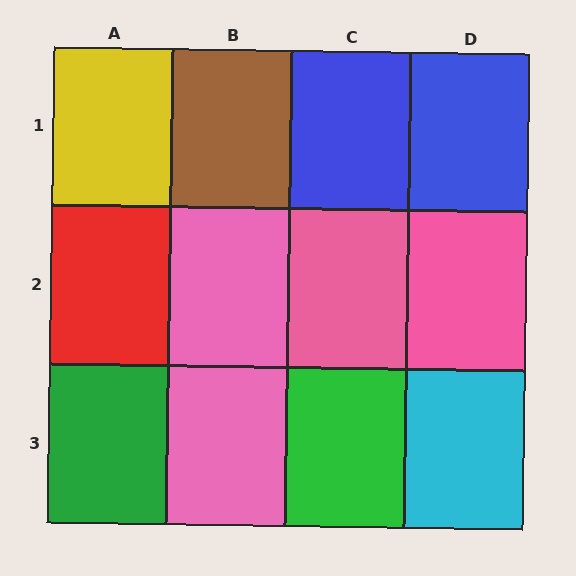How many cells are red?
1 cell is red.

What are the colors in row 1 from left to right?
Yellow, brown, blue, blue.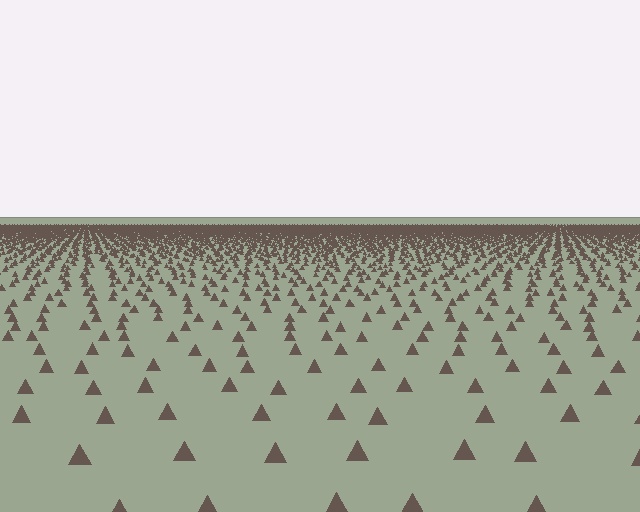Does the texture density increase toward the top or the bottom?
Density increases toward the top.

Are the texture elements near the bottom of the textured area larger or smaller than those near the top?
Larger. Near the bottom, elements are closer to the viewer and appear at a bigger on-screen size.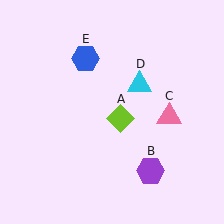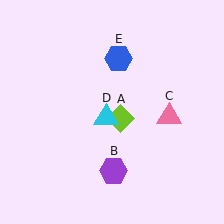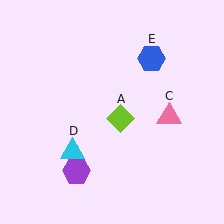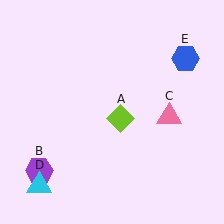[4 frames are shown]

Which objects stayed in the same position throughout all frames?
Lime diamond (object A) and pink triangle (object C) remained stationary.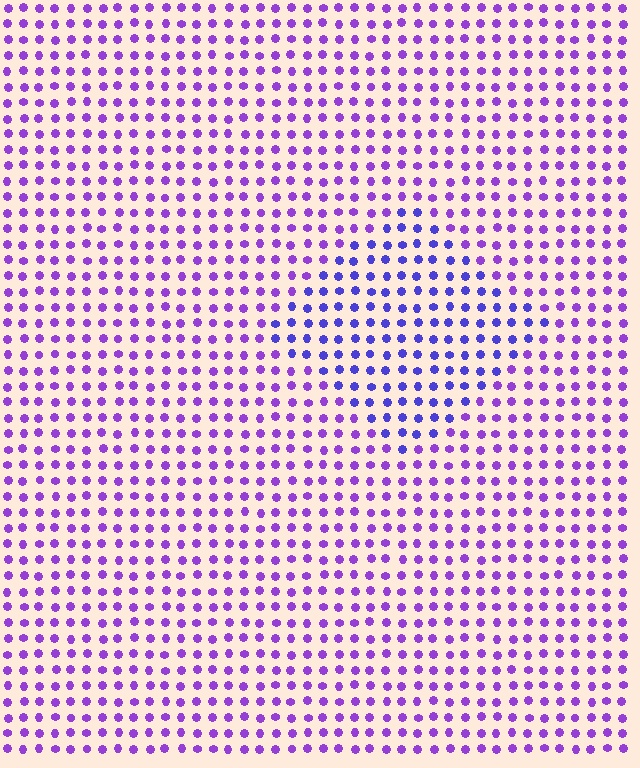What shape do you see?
I see a diamond.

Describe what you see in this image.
The image is filled with small purple elements in a uniform arrangement. A diamond-shaped region is visible where the elements are tinted to a slightly different hue, forming a subtle color boundary.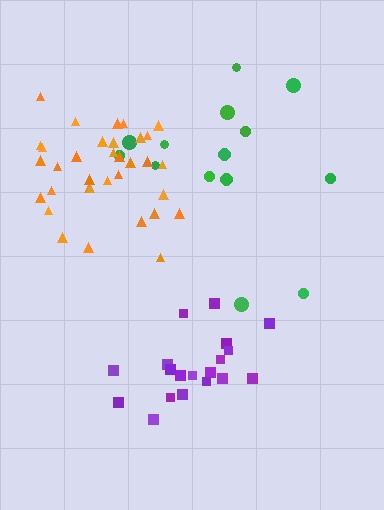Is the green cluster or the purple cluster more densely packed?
Purple.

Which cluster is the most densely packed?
Orange.